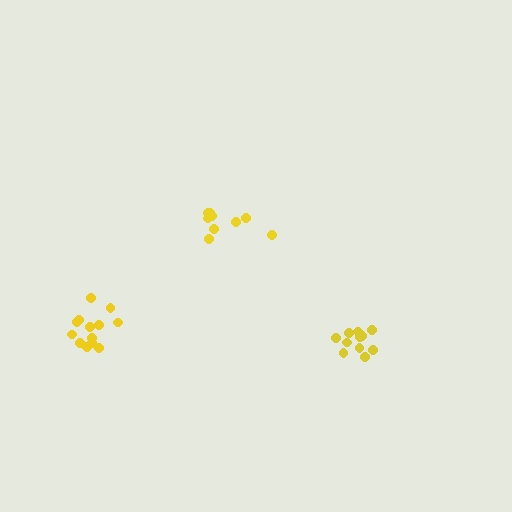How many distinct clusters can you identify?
There are 3 distinct clusters.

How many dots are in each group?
Group 1: 11 dots, Group 2: 13 dots, Group 3: 9 dots (33 total).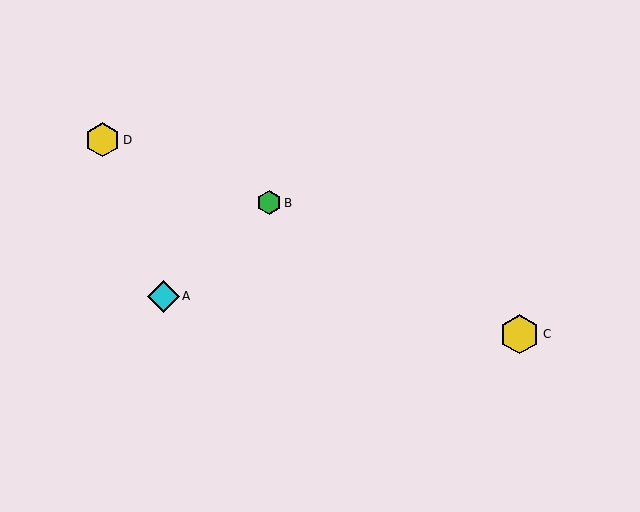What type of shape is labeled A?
Shape A is a cyan diamond.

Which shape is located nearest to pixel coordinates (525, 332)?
The yellow hexagon (labeled C) at (520, 334) is nearest to that location.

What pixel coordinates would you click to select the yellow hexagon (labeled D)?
Click at (103, 140) to select the yellow hexagon D.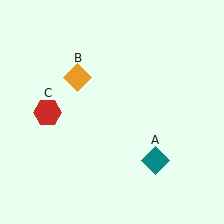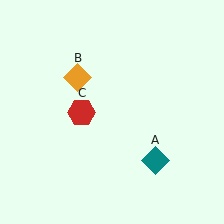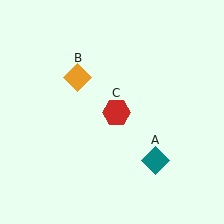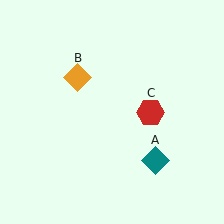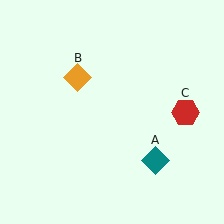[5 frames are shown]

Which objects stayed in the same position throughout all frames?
Teal diamond (object A) and orange diamond (object B) remained stationary.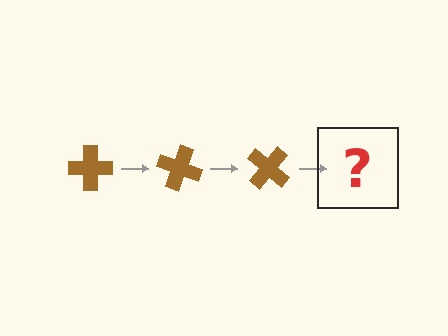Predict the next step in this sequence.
The next step is a brown cross rotated 60 degrees.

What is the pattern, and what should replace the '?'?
The pattern is that the cross rotates 20 degrees each step. The '?' should be a brown cross rotated 60 degrees.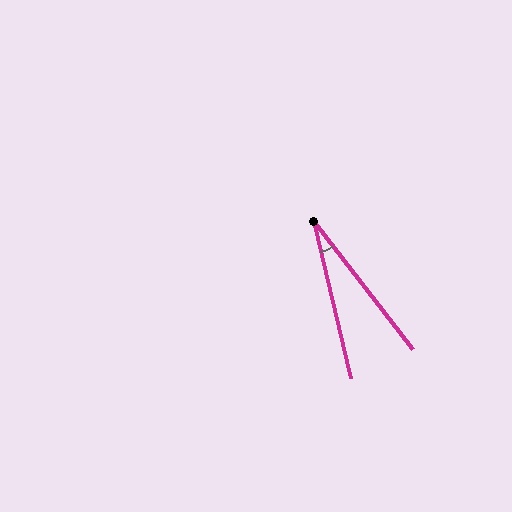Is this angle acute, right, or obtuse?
It is acute.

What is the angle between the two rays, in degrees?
Approximately 24 degrees.